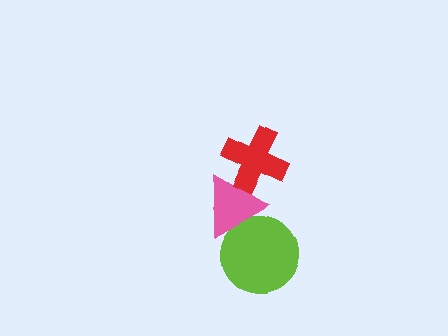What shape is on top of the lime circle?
The pink triangle is on top of the lime circle.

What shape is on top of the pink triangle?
The red cross is on top of the pink triangle.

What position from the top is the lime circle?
The lime circle is 3rd from the top.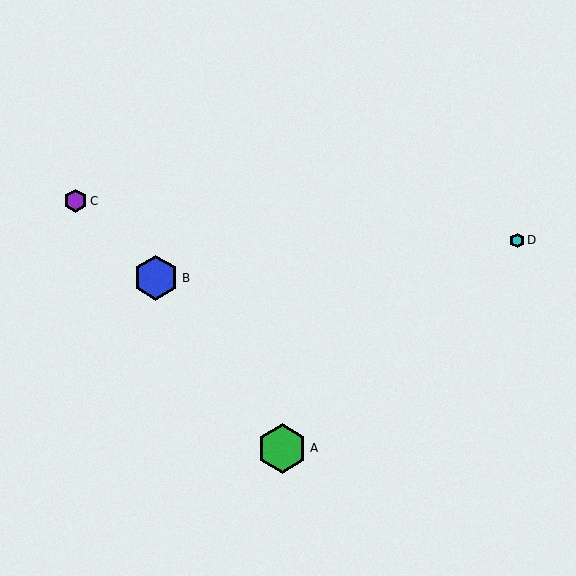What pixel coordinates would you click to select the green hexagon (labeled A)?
Click at (282, 448) to select the green hexagon A.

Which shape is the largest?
The green hexagon (labeled A) is the largest.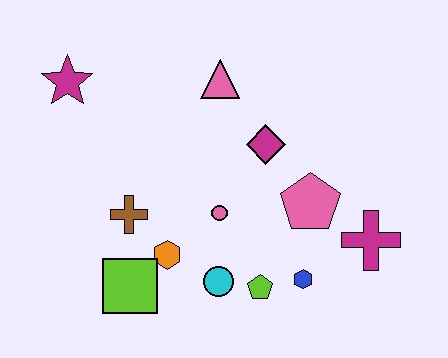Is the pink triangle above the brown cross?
Yes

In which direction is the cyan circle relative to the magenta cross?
The cyan circle is to the left of the magenta cross.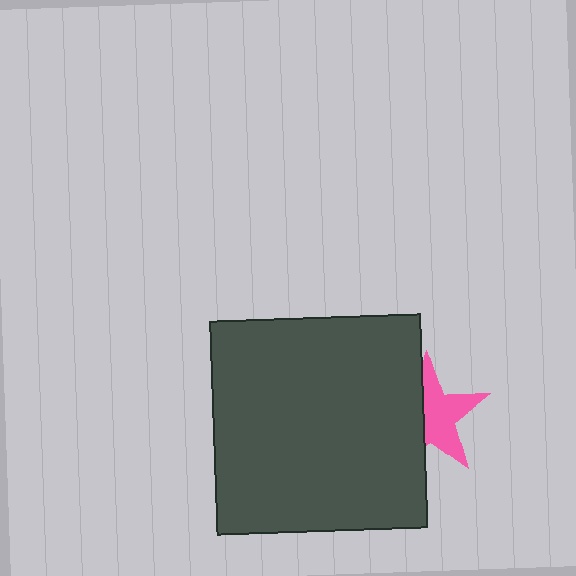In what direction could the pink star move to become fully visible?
The pink star could move right. That would shift it out from behind the dark gray rectangle entirely.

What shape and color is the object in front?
The object in front is a dark gray rectangle.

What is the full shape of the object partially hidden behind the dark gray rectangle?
The partially hidden object is a pink star.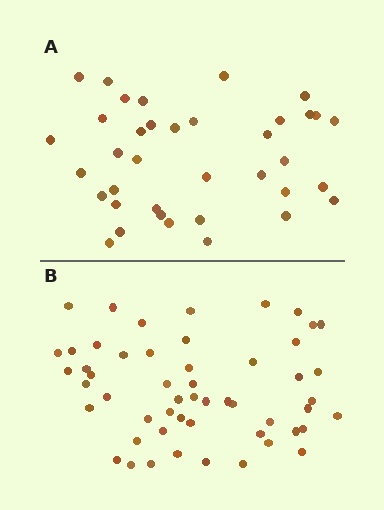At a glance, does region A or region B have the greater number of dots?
Region B (the bottom region) has more dots.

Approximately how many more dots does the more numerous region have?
Region B has approximately 15 more dots than region A.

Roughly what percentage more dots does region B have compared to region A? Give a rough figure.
About 45% more.